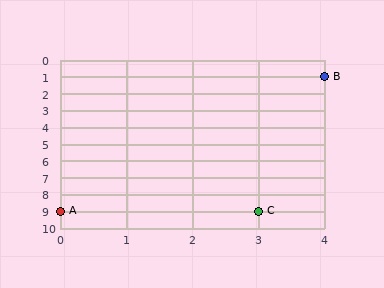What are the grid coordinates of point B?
Point B is at grid coordinates (4, 1).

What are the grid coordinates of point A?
Point A is at grid coordinates (0, 9).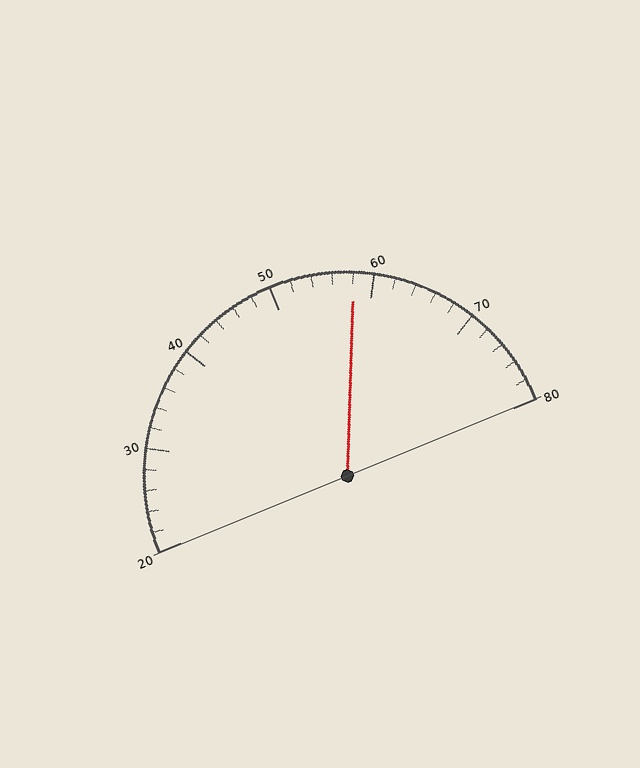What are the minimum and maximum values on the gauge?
The gauge ranges from 20 to 80.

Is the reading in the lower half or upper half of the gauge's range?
The reading is in the upper half of the range (20 to 80).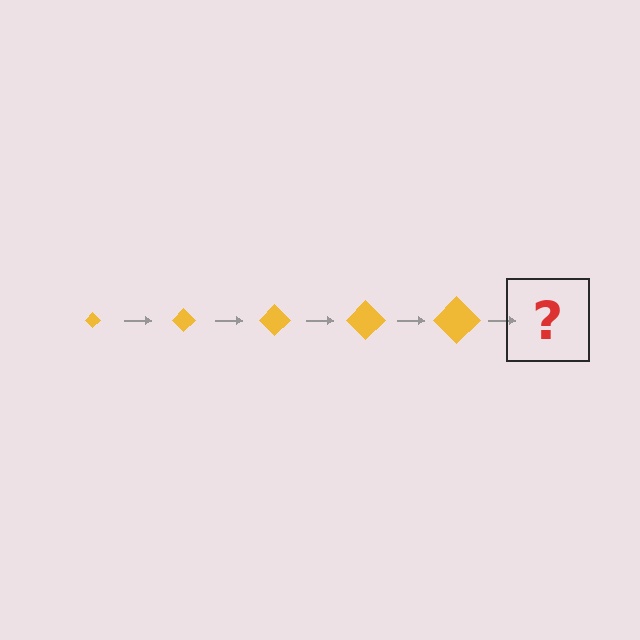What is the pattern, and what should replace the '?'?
The pattern is that the diamond gets progressively larger each step. The '?' should be a yellow diamond, larger than the previous one.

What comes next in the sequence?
The next element should be a yellow diamond, larger than the previous one.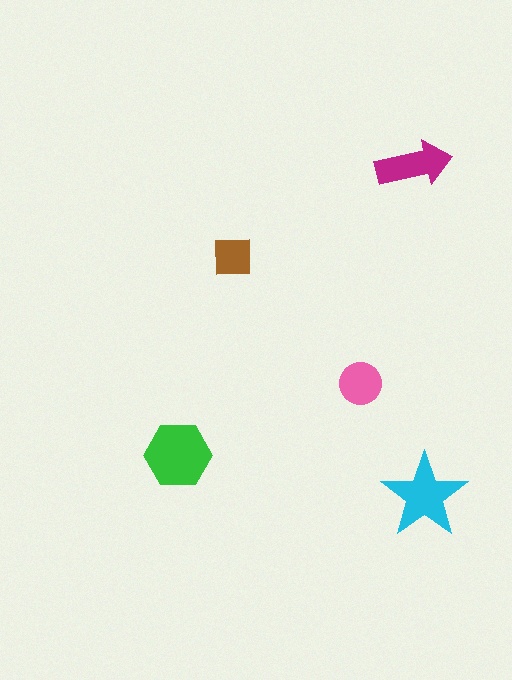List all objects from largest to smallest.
The green hexagon, the cyan star, the magenta arrow, the pink circle, the brown square.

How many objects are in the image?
There are 5 objects in the image.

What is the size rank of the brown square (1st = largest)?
5th.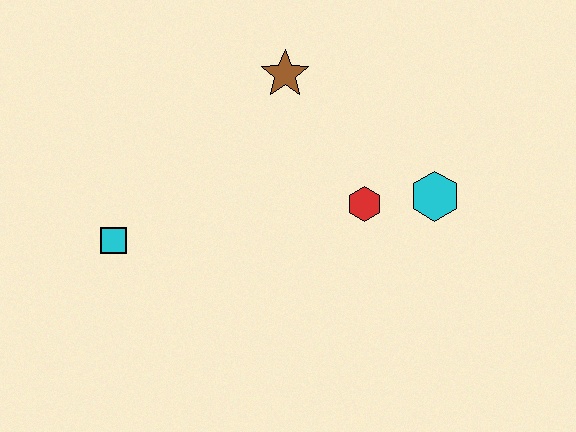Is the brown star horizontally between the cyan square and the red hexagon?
Yes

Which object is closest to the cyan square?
The brown star is closest to the cyan square.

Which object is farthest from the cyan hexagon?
The cyan square is farthest from the cyan hexagon.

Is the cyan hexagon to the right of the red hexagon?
Yes